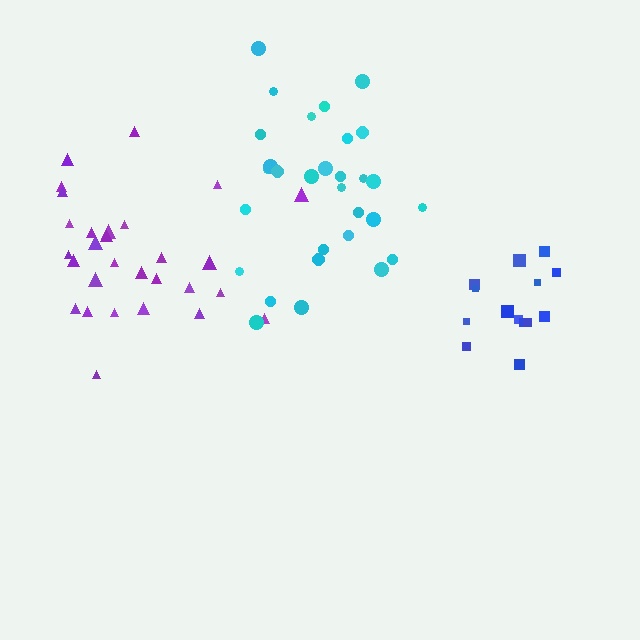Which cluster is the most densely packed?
Blue.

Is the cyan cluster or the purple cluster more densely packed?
Cyan.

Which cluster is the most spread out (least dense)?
Purple.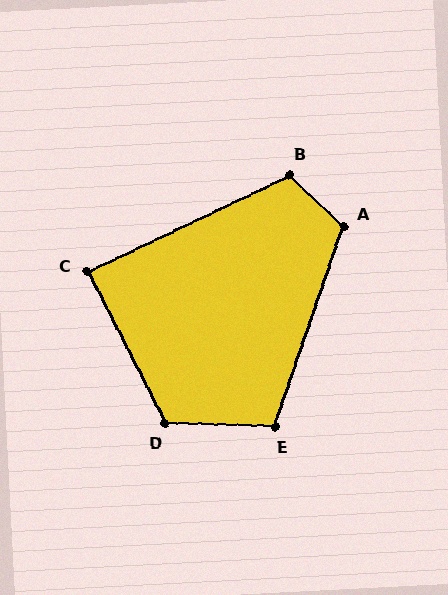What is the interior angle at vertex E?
Approximately 107 degrees (obtuse).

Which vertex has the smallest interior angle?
C, at approximately 89 degrees.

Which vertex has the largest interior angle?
D, at approximately 119 degrees.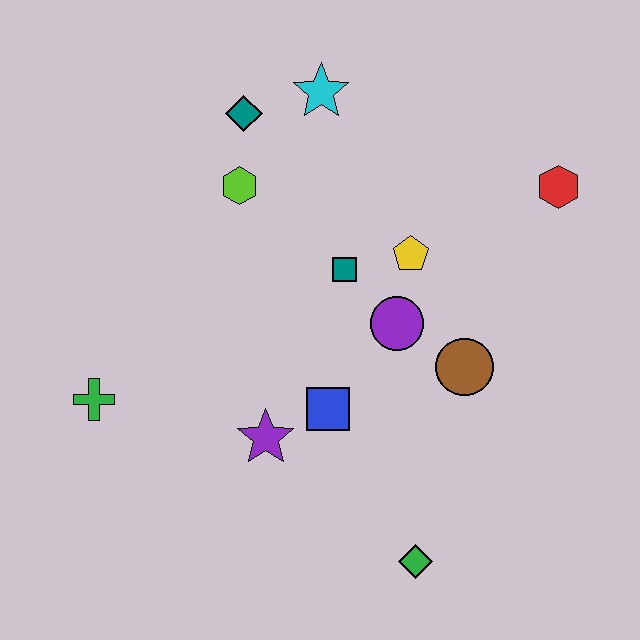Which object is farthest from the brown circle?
The green cross is farthest from the brown circle.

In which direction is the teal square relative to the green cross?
The teal square is to the right of the green cross.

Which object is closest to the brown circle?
The purple circle is closest to the brown circle.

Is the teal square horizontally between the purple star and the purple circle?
Yes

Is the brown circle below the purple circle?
Yes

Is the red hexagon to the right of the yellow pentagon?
Yes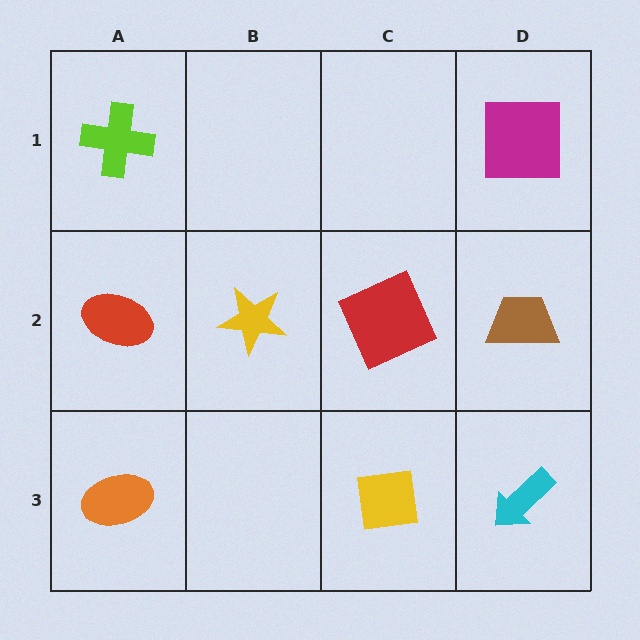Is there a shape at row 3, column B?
No, that cell is empty.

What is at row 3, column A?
An orange ellipse.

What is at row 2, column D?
A brown trapezoid.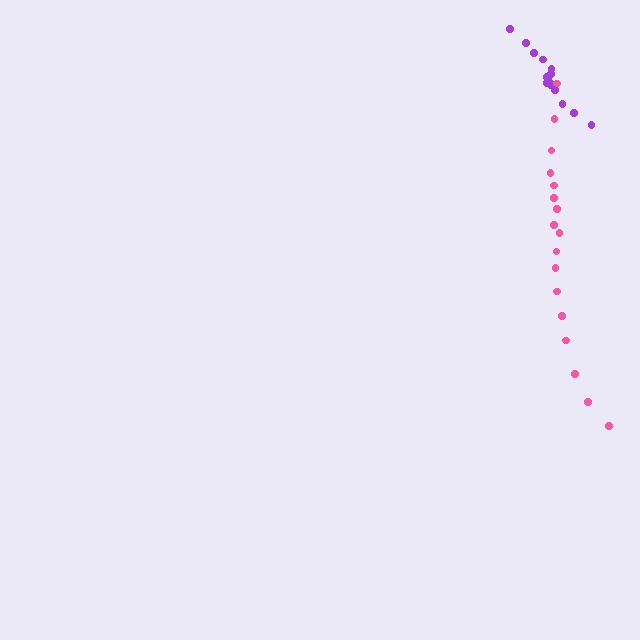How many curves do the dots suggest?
There are 2 distinct paths.